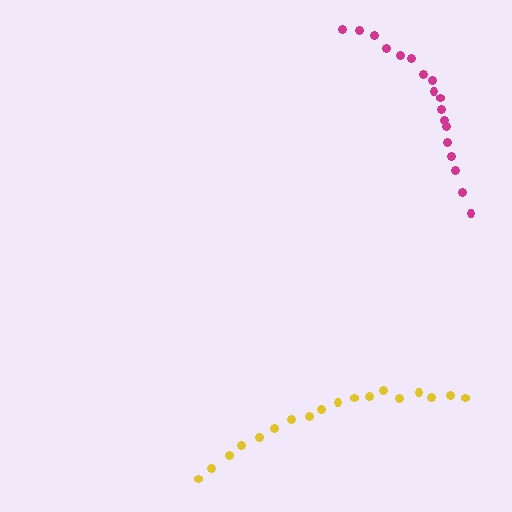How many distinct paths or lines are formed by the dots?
There are 2 distinct paths.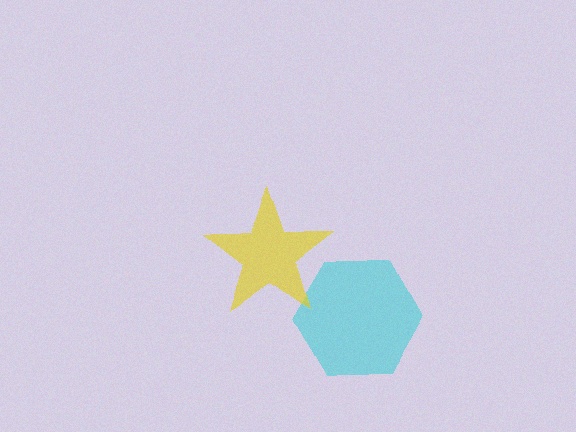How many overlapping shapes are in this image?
There are 2 overlapping shapes in the image.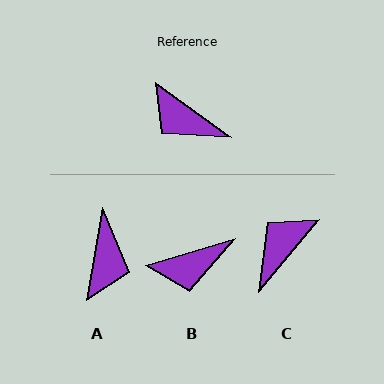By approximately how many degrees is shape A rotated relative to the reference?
Approximately 116 degrees counter-clockwise.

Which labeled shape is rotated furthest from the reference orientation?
A, about 116 degrees away.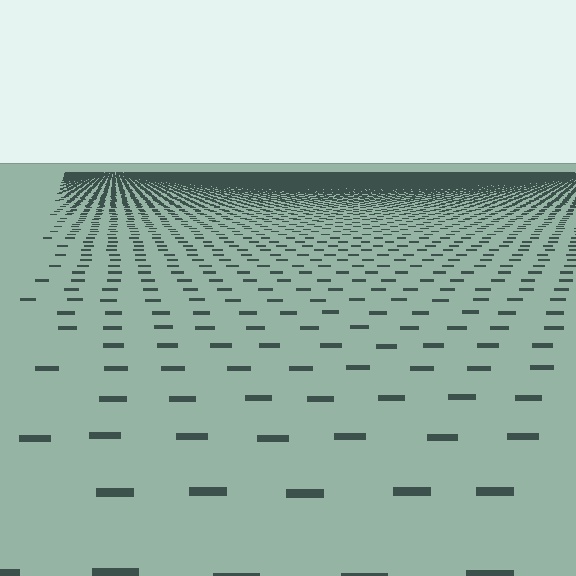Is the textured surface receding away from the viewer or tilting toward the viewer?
The surface is receding away from the viewer. Texture elements get smaller and denser toward the top.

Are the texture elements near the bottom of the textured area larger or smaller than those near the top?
Larger. Near the bottom, elements are closer to the viewer and appear at a bigger on-screen size.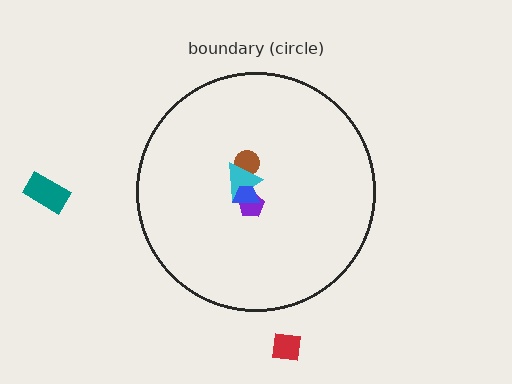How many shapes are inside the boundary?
4 inside, 2 outside.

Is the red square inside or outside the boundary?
Outside.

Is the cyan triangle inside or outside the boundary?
Inside.